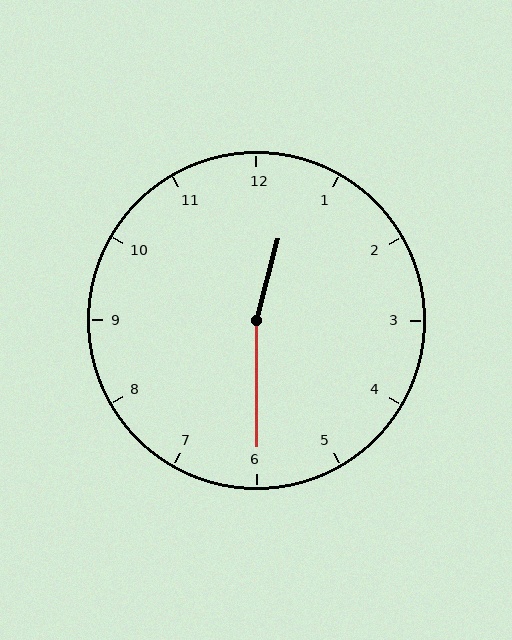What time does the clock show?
12:30.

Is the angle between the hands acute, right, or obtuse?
It is obtuse.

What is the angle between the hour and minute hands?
Approximately 165 degrees.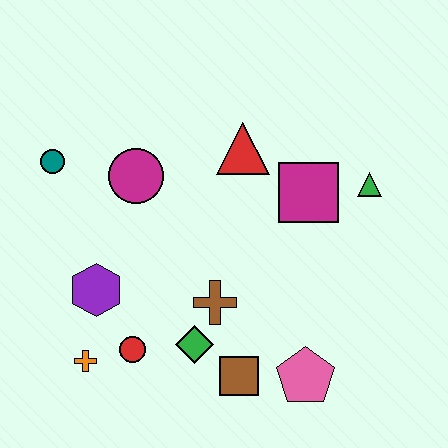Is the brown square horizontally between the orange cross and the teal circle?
No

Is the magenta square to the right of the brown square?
Yes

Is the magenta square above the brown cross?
Yes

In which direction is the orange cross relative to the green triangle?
The orange cross is to the left of the green triangle.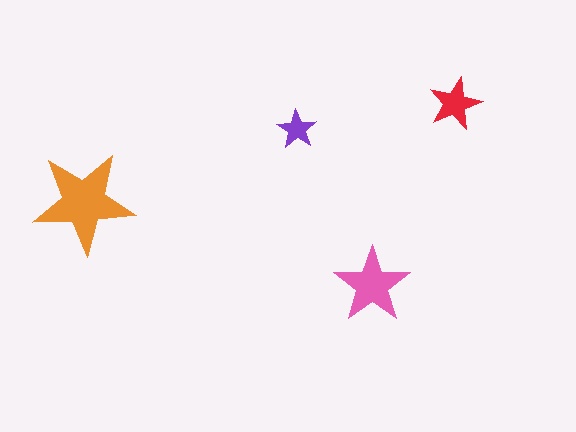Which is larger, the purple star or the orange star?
The orange one.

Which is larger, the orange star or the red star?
The orange one.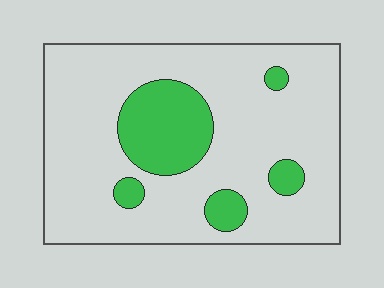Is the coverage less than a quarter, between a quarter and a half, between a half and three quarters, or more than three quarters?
Less than a quarter.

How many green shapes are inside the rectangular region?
5.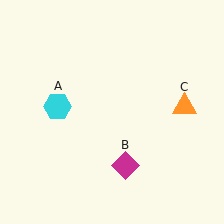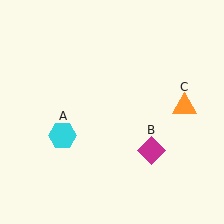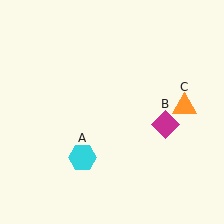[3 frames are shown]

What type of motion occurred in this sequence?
The cyan hexagon (object A), magenta diamond (object B) rotated counterclockwise around the center of the scene.